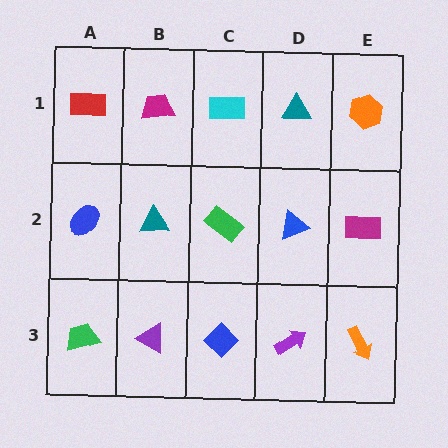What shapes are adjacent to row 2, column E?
An orange hexagon (row 1, column E), an orange arrow (row 3, column E), a blue triangle (row 2, column D).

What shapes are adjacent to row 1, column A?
A blue ellipse (row 2, column A), a magenta trapezoid (row 1, column B).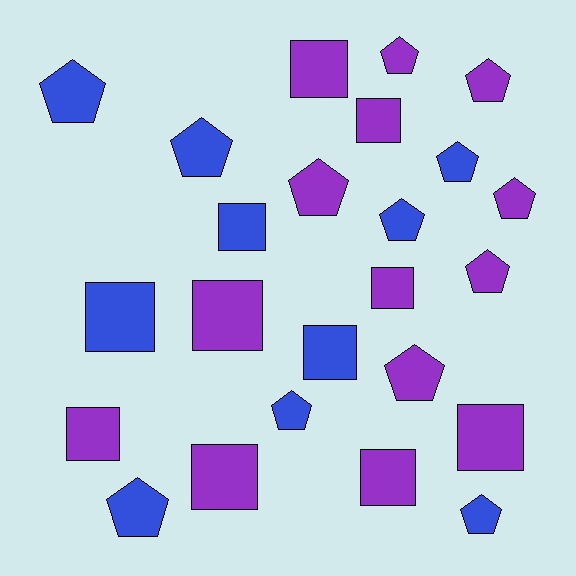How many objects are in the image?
There are 24 objects.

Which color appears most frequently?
Purple, with 14 objects.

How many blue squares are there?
There are 3 blue squares.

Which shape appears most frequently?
Pentagon, with 13 objects.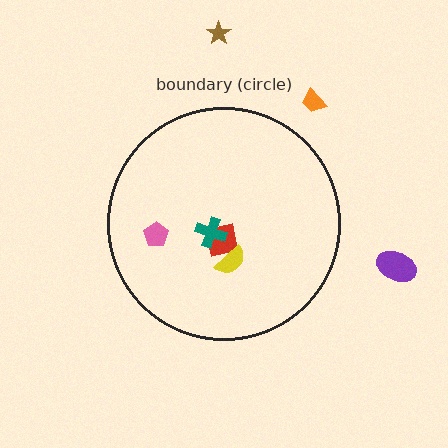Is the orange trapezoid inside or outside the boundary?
Outside.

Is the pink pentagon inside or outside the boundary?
Inside.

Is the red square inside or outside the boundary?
Inside.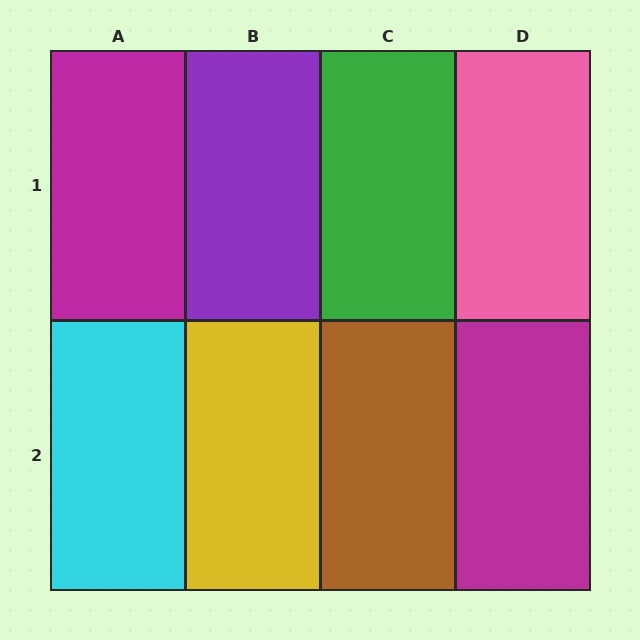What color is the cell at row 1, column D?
Pink.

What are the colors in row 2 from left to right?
Cyan, yellow, brown, magenta.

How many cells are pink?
1 cell is pink.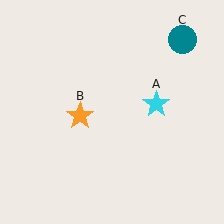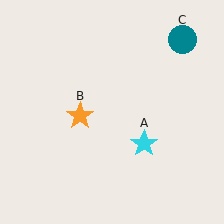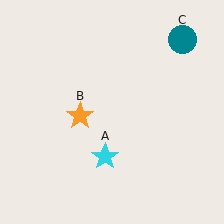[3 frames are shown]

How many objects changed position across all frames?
1 object changed position: cyan star (object A).